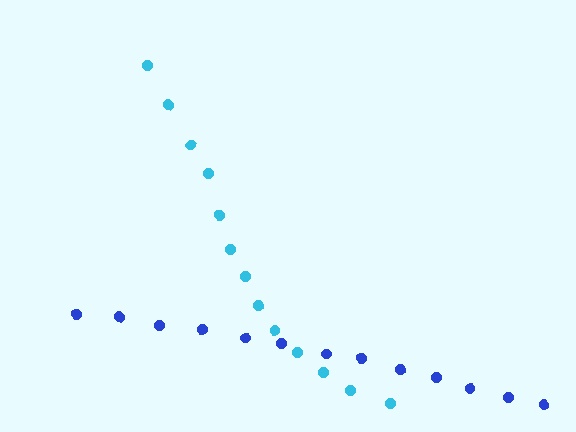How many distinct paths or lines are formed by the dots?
There are 2 distinct paths.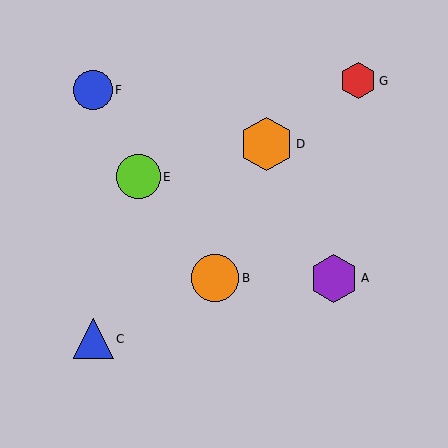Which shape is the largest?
The orange hexagon (labeled D) is the largest.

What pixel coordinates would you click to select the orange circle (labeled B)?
Click at (215, 278) to select the orange circle B.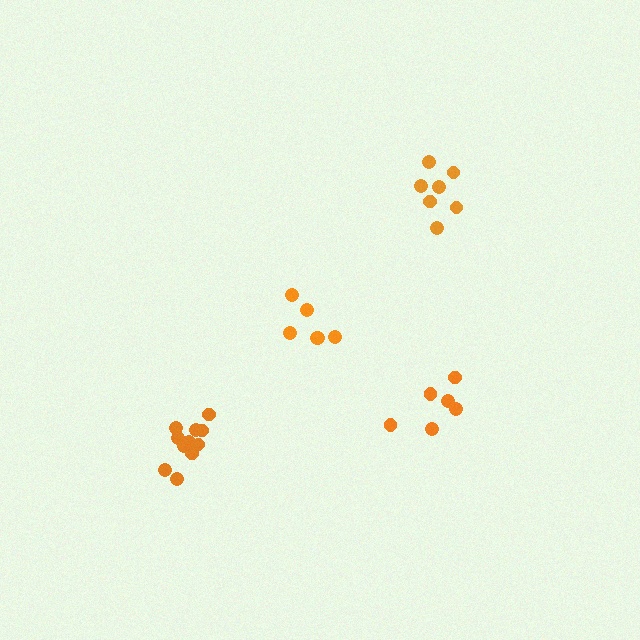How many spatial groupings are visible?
There are 4 spatial groupings.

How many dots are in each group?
Group 1: 6 dots, Group 2: 11 dots, Group 3: 6 dots, Group 4: 7 dots (30 total).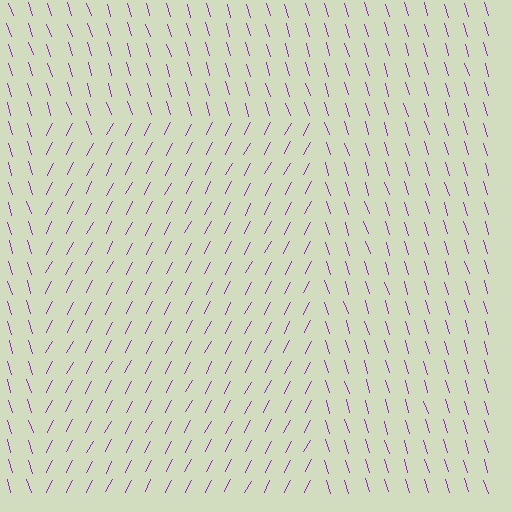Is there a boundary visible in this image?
Yes, there is a texture boundary formed by a change in line orientation.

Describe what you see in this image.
The image is filled with small purple line segments. A rectangle region in the image has lines oriented differently from the surrounding lines, creating a visible texture boundary.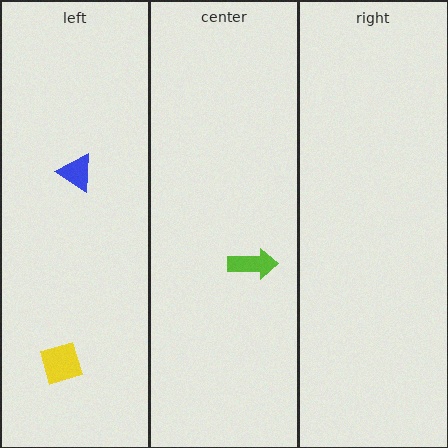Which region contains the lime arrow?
The center region.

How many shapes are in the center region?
1.